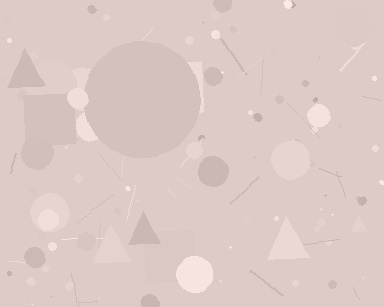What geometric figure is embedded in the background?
A circle is embedded in the background.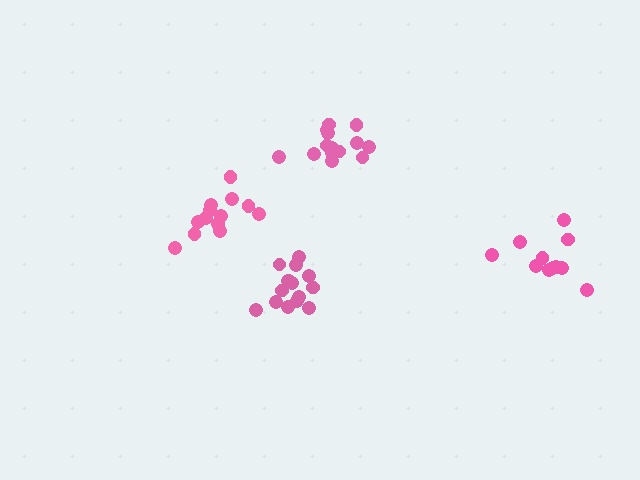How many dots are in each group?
Group 1: 13 dots, Group 2: 15 dots, Group 3: 11 dots, Group 4: 14 dots (53 total).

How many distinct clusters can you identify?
There are 4 distinct clusters.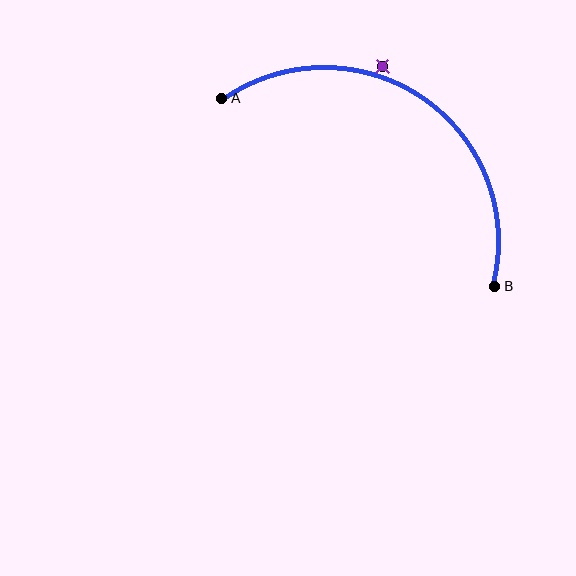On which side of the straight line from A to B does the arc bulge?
The arc bulges above and to the right of the straight line connecting A and B.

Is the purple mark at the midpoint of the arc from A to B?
No — the purple mark does not lie on the arc at all. It sits slightly outside the curve.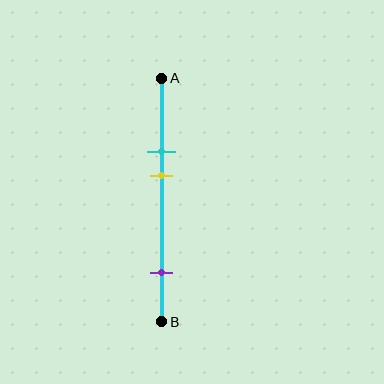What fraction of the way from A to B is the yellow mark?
The yellow mark is approximately 40% (0.4) of the way from A to B.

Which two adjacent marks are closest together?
The cyan and yellow marks are the closest adjacent pair.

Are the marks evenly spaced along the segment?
No, the marks are not evenly spaced.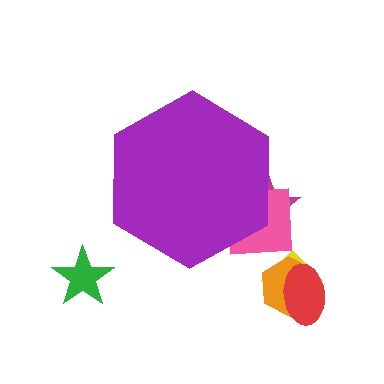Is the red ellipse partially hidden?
No, the red ellipse is fully visible.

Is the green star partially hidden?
No, the green star is fully visible.